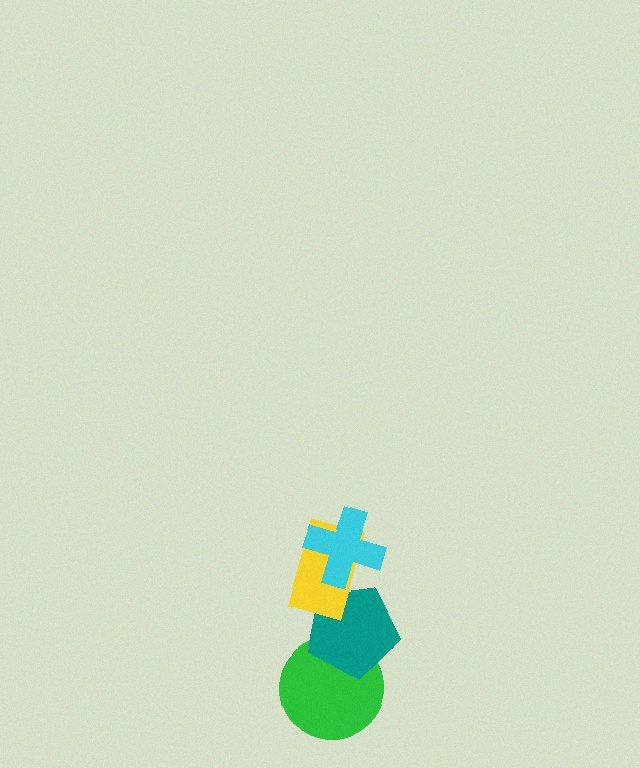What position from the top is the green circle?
The green circle is 4th from the top.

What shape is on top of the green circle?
The teal pentagon is on top of the green circle.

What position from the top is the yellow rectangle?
The yellow rectangle is 2nd from the top.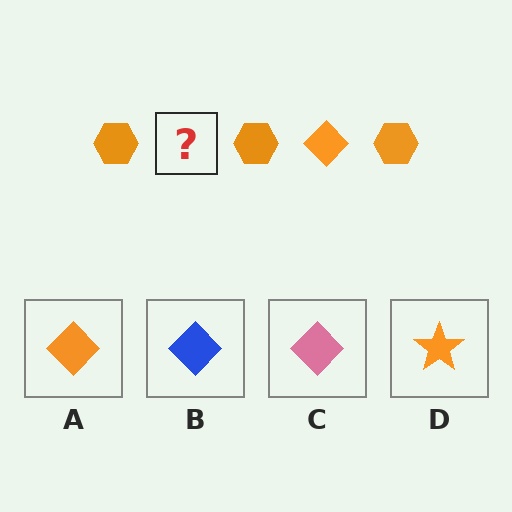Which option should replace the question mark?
Option A.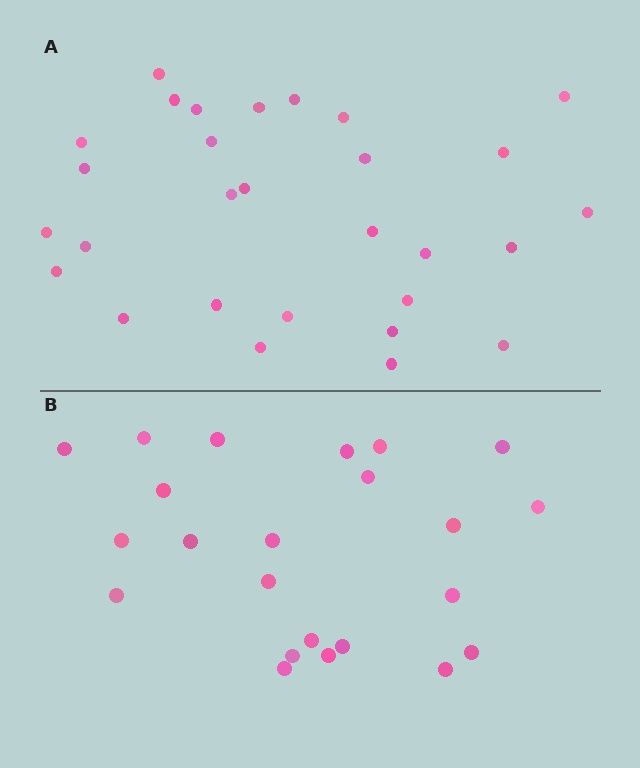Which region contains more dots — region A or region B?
Region A (the top region) has more dots.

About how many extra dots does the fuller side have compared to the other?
Region A has about 6 more dots than region B.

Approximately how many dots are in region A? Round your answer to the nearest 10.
About 30 dots. (The exact count is 29, which rounds to 30.)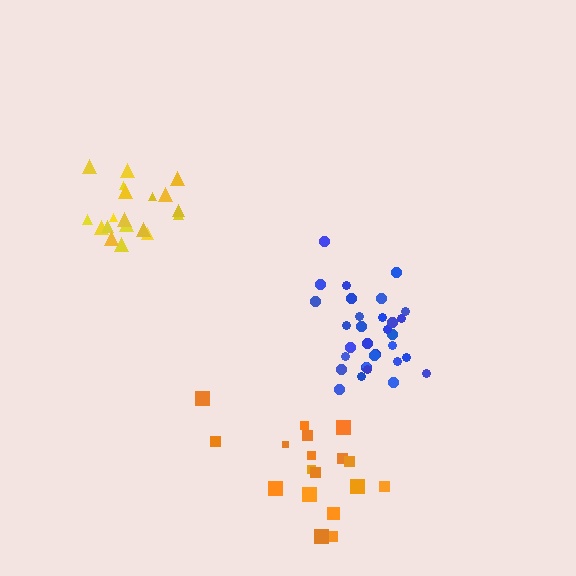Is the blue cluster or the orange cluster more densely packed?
Blue.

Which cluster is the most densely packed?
Blue.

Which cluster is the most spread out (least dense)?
Orange.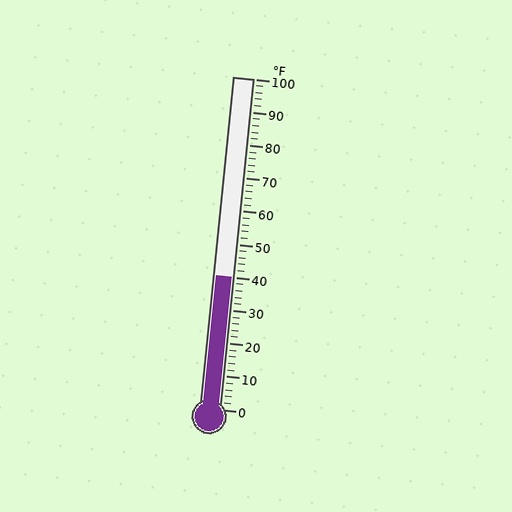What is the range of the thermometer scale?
The thermometer scale ranges from 0°F to 100°F.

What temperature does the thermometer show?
The thermometer shows approximately 40°F.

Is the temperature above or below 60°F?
The temperature is below 60°F.